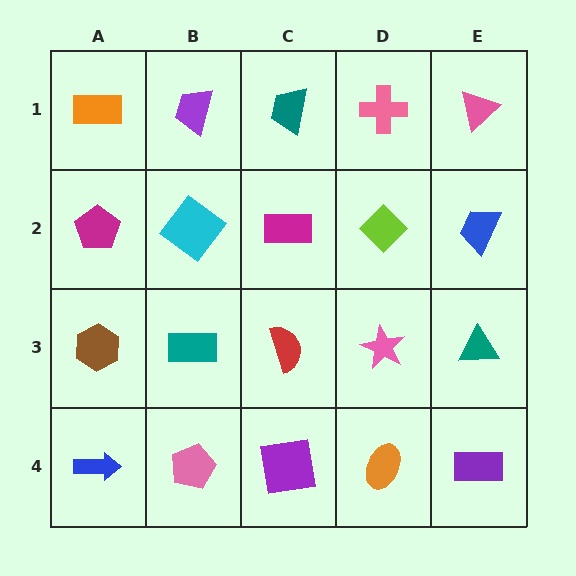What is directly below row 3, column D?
An orange ellipse.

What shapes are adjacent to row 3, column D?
A lime diamond (row 2, column D), an orange ellipse (row 4, column D), a red semicircle (row 3, column C), a teal triangle (row 3, column E).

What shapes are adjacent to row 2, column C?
A teal trapezoid (row 1, column C), a red semicircle (row 3, column C), a cyan diamond (row 2, column B), a lime diamond (row 2, column D).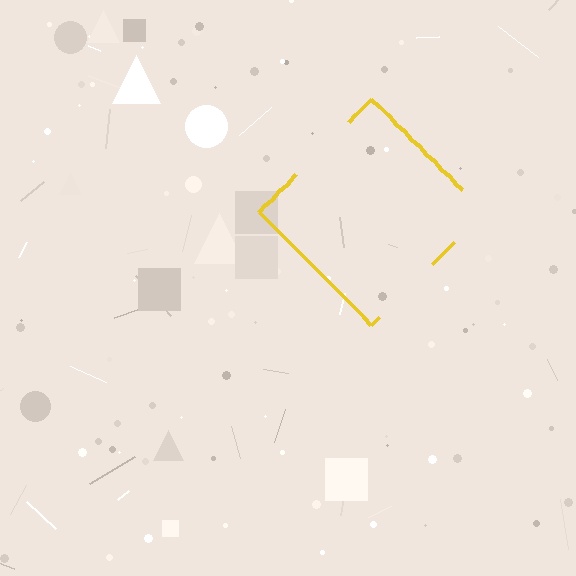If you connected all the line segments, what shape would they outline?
They would outline a diamond.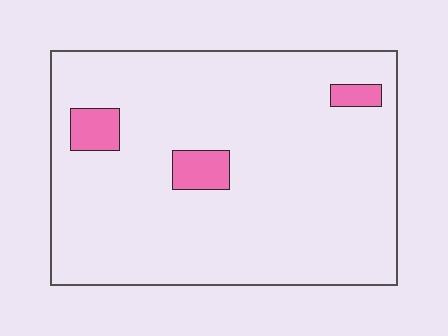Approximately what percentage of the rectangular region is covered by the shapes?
Approximately 5%.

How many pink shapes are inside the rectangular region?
3.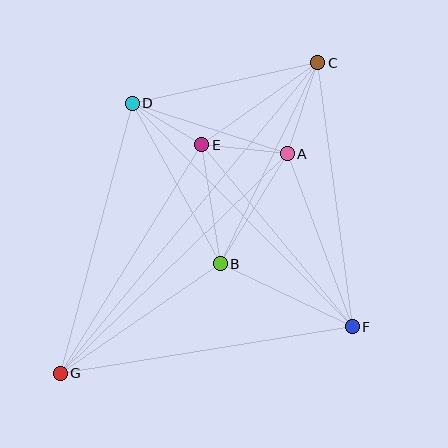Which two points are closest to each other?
Points D and E are closest to each other.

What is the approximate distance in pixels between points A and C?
The distance between A and C is approximately 96 pixels.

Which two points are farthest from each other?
Points C and G are farthest from each other.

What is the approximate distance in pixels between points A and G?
The distance between A and G is approximately 316 pixels.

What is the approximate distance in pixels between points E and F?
The distance between E and F is approximately 236 pixels.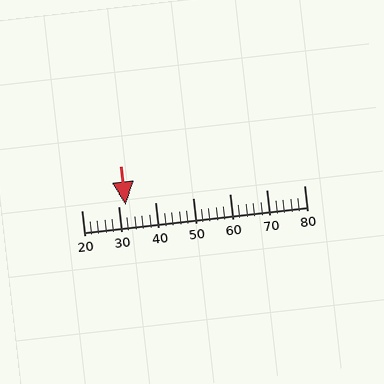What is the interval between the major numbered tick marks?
The major tick marks are spaced 10 units apart.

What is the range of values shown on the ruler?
The ruler shows values from 20 to 80.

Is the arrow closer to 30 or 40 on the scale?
The arrow is closer to 30.